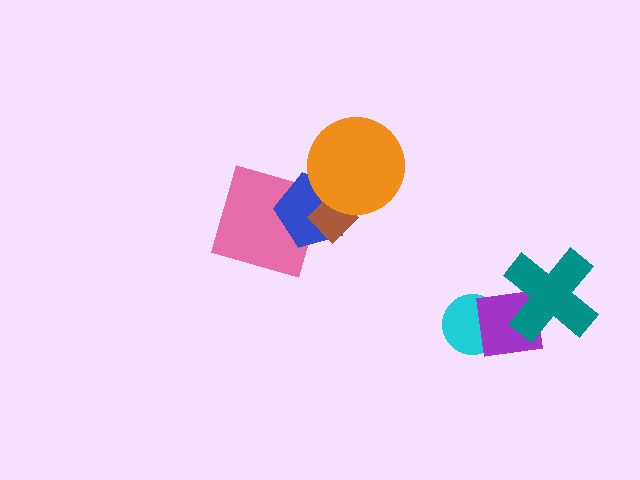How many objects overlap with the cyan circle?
1 object overlaps with the cyan circle.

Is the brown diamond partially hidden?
Yes, it is partially covered by another shape.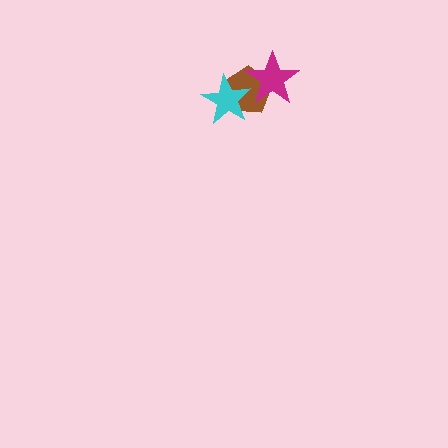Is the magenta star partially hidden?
No, no other shape covers it.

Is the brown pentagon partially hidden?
Yes, it is partially covered by another shape.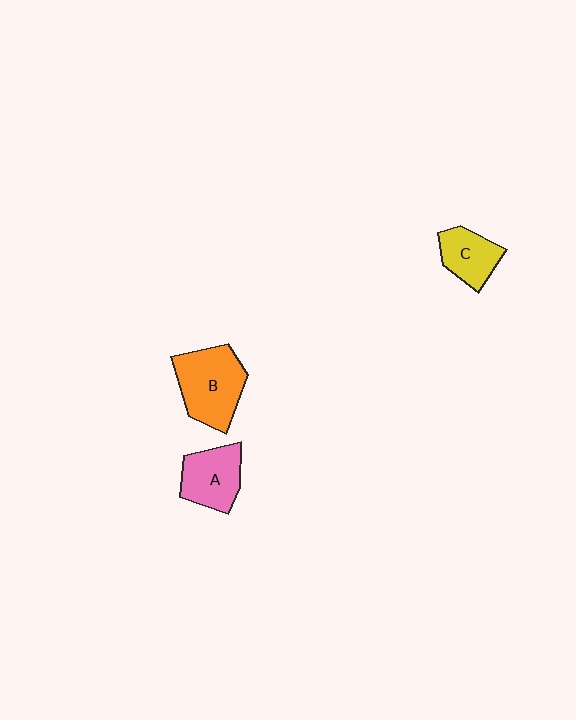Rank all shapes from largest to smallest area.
From largest to smallest: B (orange), A (pink), C (yellow).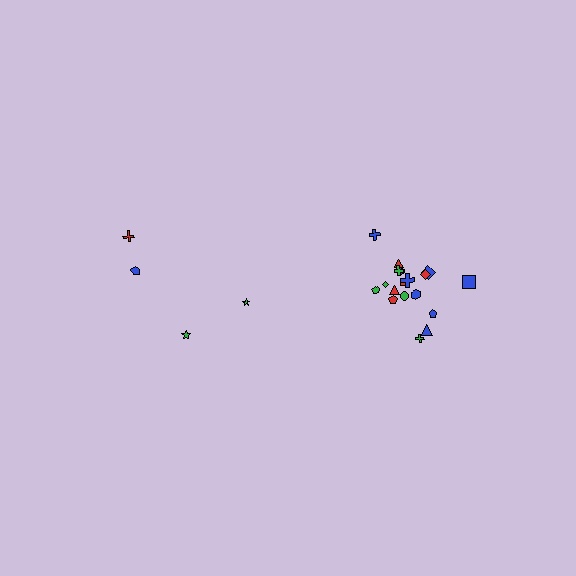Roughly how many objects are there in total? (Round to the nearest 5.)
Roughly 20 objects in total.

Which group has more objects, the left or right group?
The right group.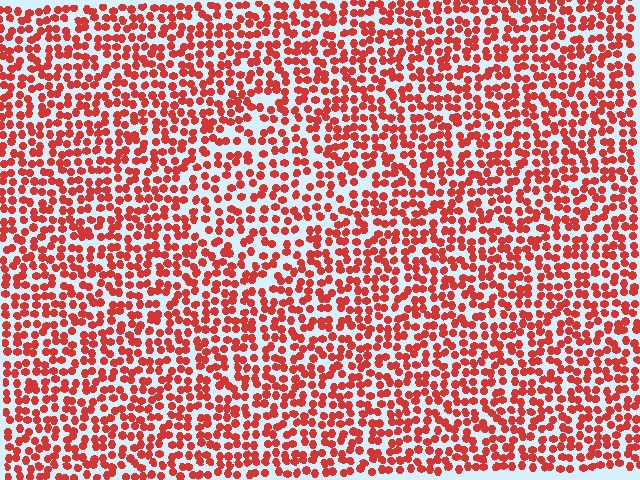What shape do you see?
I see a diamond.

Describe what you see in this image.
The image contains small red elements arranged at two different densities. A diamond-shaped region is visible where the elements are less densely packed than the surrounding area.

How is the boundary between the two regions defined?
The boundary is defined by a change in element density (approximately 1.4x ratio). All elements are the same color, size, and shape.